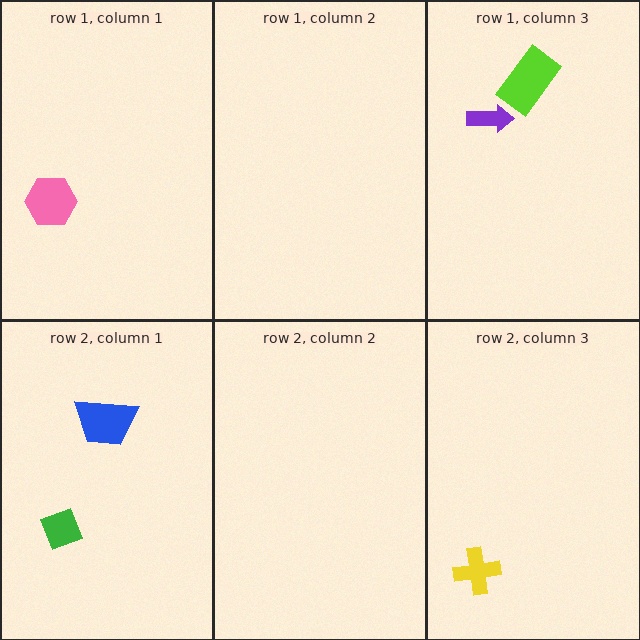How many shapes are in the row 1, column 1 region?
1.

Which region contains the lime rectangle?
The row 1, column 3 region.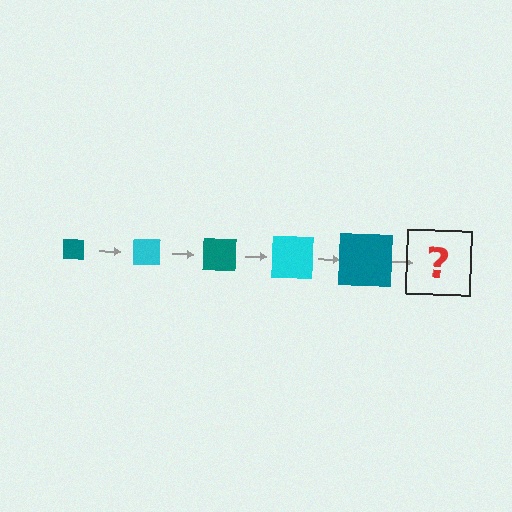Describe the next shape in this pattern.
It should be a cyan square, larger than the previous one.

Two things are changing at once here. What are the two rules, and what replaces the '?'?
The two rules are that the square grows larger each step and the color cycles through teal and cyan. The '?' should be a cyan square, larger than the previous one.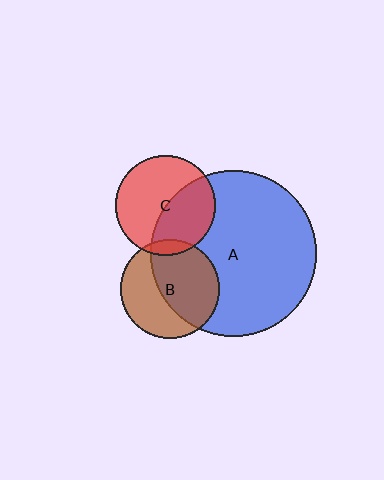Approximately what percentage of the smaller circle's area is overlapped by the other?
Approximately 55%.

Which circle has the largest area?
Circle A (blue).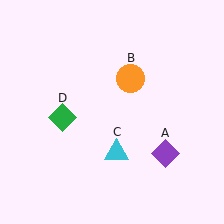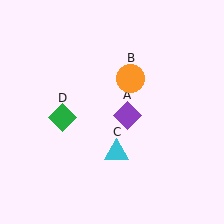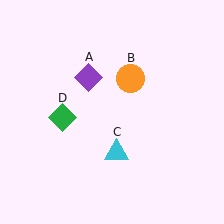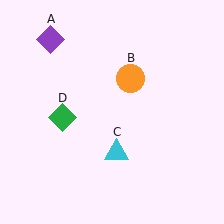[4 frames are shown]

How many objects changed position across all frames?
1 object changed position: purple diamond (object A).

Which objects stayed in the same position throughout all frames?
Orange circle (object B) and cyan triangle (object C) and green diamond (object D) remained stationary.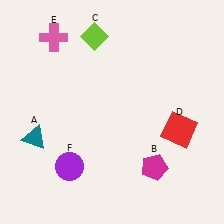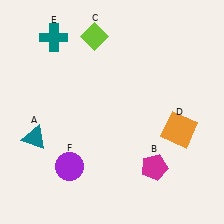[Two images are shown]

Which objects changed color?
D changed from red to orange. E changed from pink to teal.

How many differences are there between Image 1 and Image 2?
There are 2 differences between the two images.